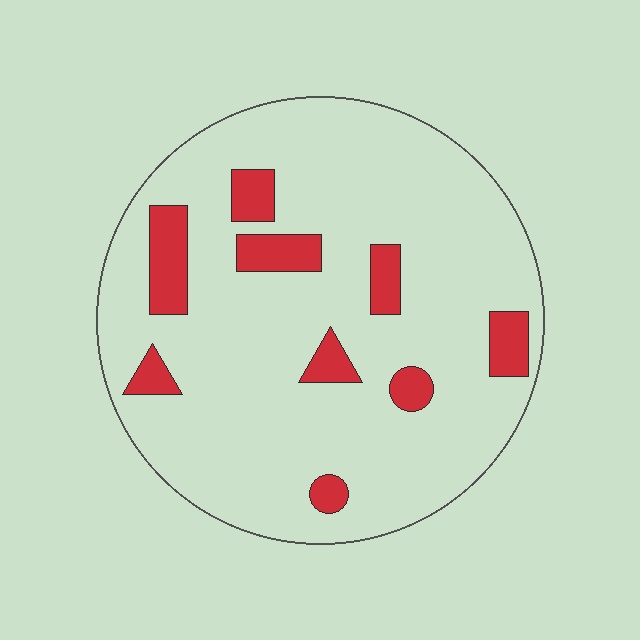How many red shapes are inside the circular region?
9.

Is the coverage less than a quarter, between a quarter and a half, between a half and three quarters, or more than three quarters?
Less than a quarter.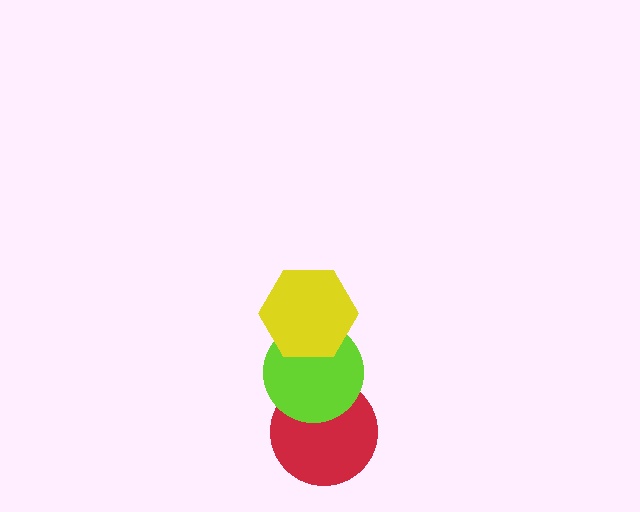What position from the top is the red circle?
The red circle is 3rd from the top.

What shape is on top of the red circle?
The lime circle is on top of the red circle.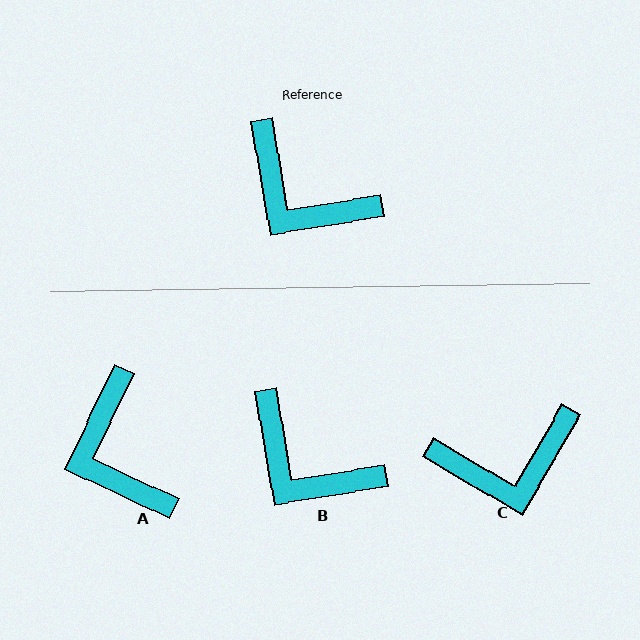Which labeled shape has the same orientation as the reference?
B.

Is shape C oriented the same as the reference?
No, it is off by about 50 degrees.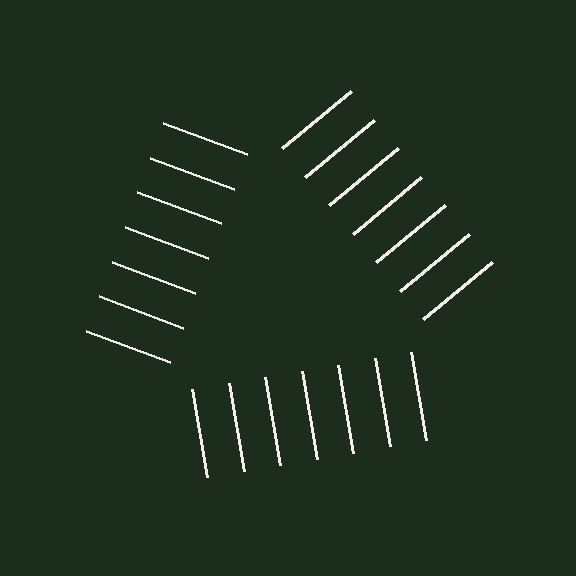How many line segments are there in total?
21 — 7 along each of the 3 edges.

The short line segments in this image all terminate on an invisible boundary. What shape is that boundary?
An illusory triangle — the line segments terminate on its edges but no continuous stroke is drawn.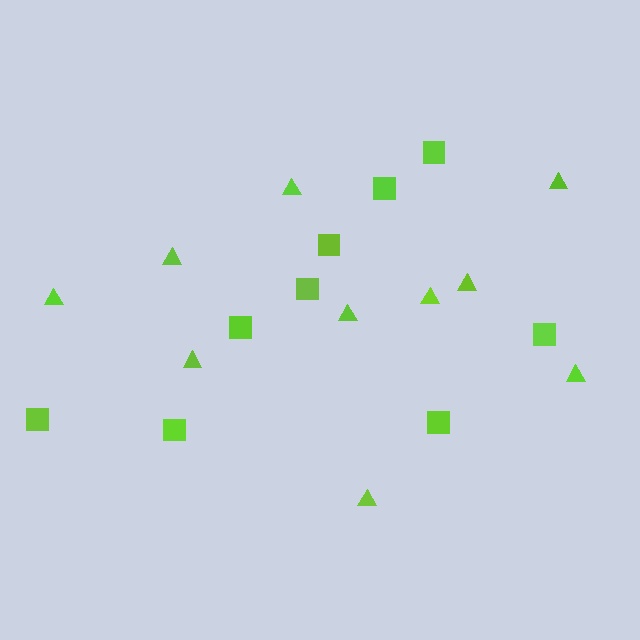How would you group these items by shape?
There are 2 groups: one group of squares (9) and one group of triangles (10).